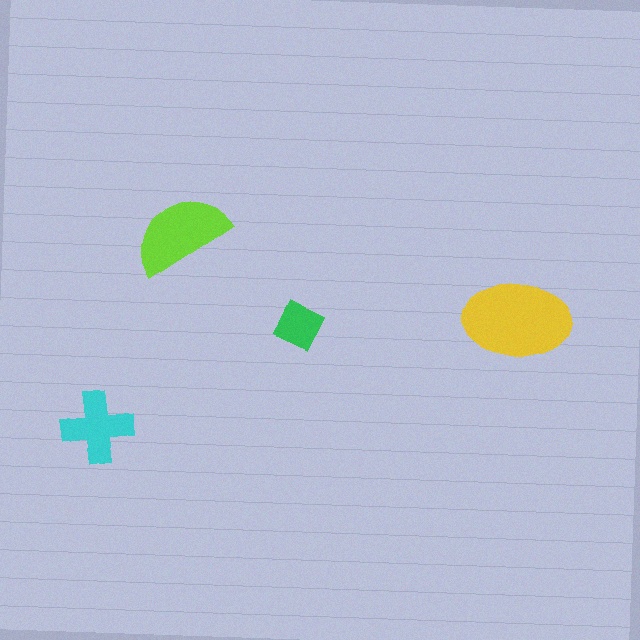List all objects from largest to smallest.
The yellow ellipse, the lime semicircle, the cyan cross, the green diamond.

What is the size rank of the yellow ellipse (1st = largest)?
1st.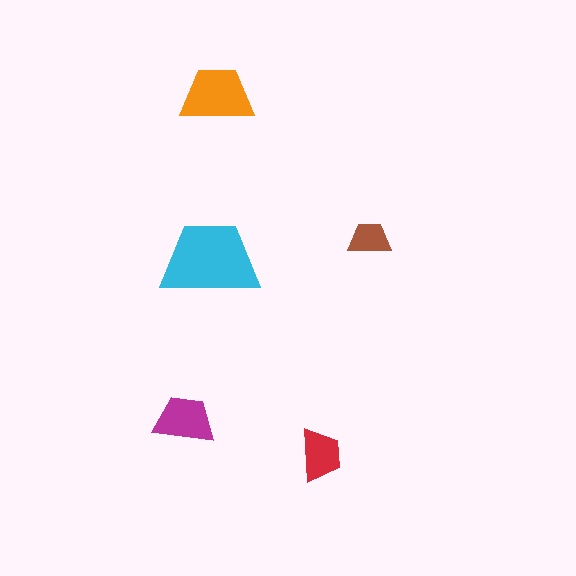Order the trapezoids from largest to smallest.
the cyan one, the orange one, the magenta one, the red one, the brown one.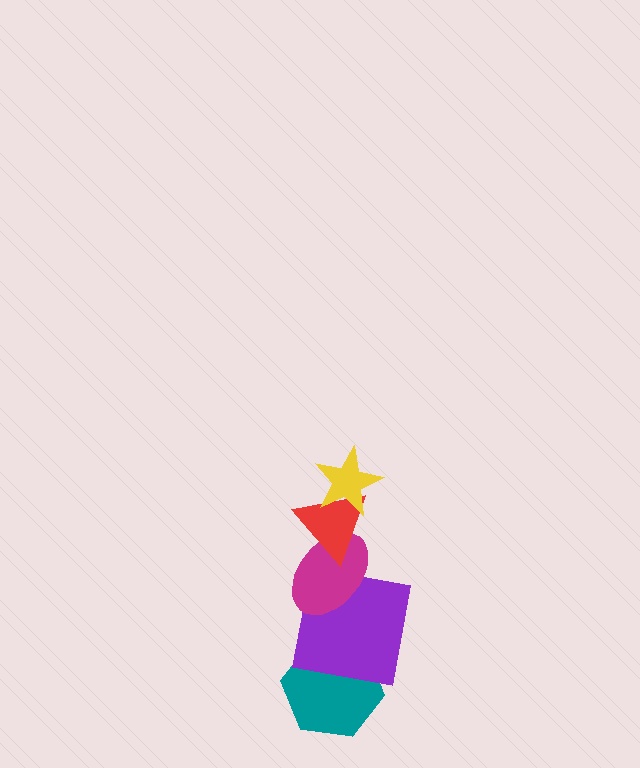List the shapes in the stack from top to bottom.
From top to bottom: the yellow star, the red triangle, the magenta ellipse, the purple square, the teal hexagon.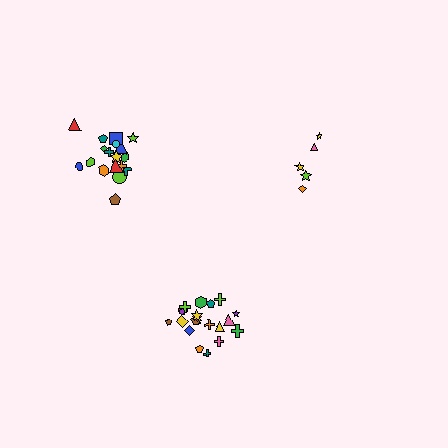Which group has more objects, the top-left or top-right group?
The top-left group.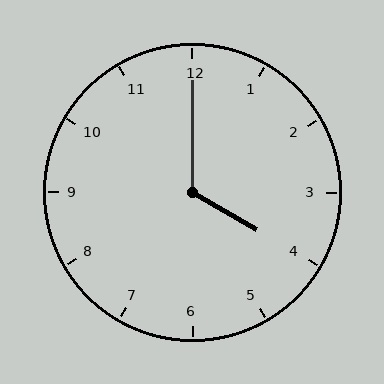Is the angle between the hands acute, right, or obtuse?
It is obtuse.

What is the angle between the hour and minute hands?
Approximately 120 degrees.